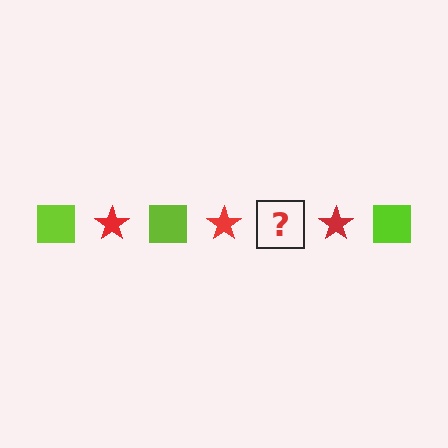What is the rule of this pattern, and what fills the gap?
The rule is that the pattern alternates between lime square and red star. The gap should be filled with a lime square.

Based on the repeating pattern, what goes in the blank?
The blank should be a lime square.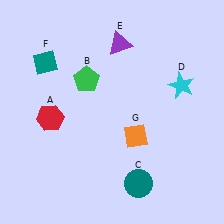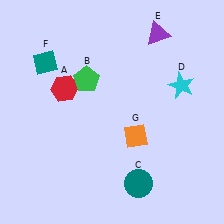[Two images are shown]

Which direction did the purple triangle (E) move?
The purple triangle (E) moved right.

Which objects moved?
The objects that moved are: the red hexagon (A), the purple triangle (E).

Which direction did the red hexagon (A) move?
The red hexagon (A) moved up.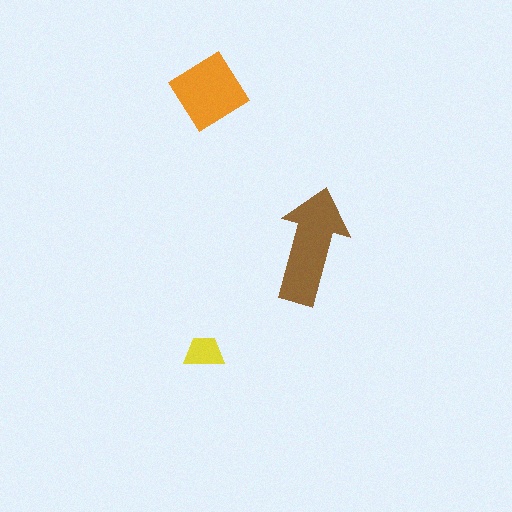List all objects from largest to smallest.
The brown arrow, the orange diamond, the yellow trapezoid.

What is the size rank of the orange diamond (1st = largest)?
2nd.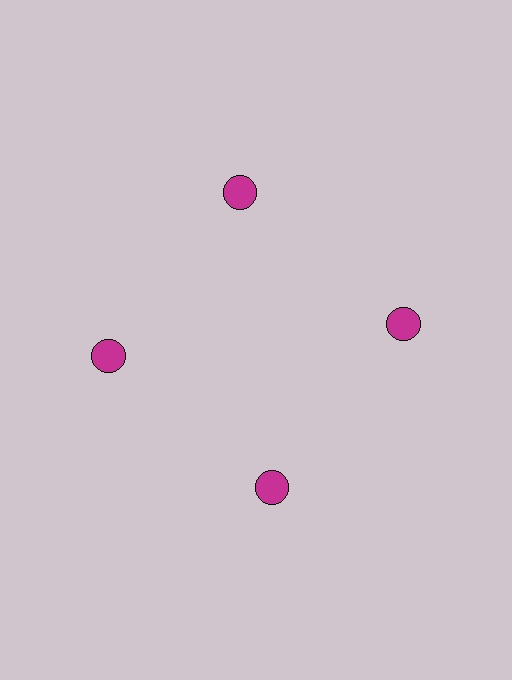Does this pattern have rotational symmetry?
Yes, this pattern has 4-fold rotational symmetry. It looks the same after rotating 90 degrees around the center.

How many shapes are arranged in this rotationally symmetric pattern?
There are 4 shapes, arranged in 4 groups of 1.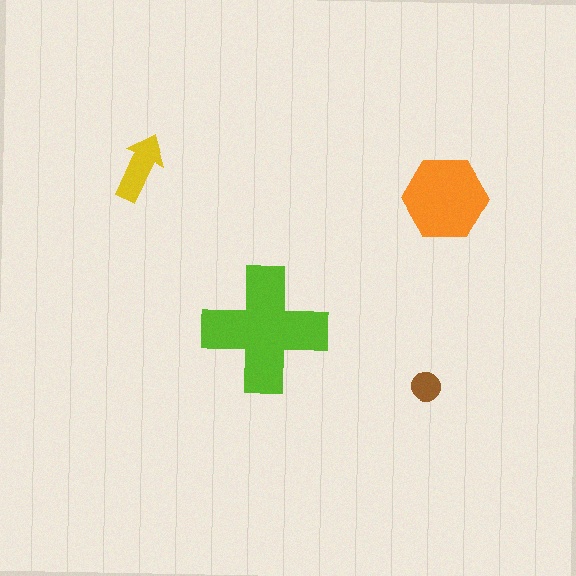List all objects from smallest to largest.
The brown circle, the yellow arrow, the orange hexagon, the lime cross.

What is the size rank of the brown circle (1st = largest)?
4th.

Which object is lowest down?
The brown circle is bottommost.